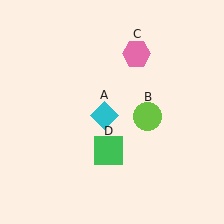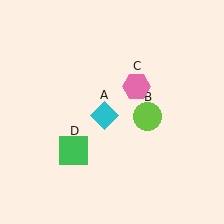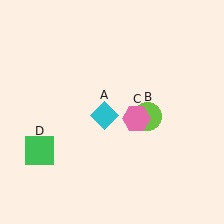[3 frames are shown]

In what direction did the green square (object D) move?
The green square (object D) moved left.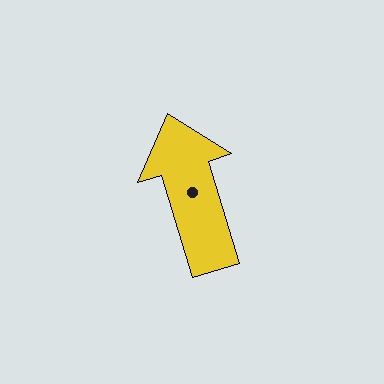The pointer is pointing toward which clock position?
Roughly 11 o'clock.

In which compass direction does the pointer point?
North.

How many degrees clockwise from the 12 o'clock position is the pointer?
Approximately 343 degrees.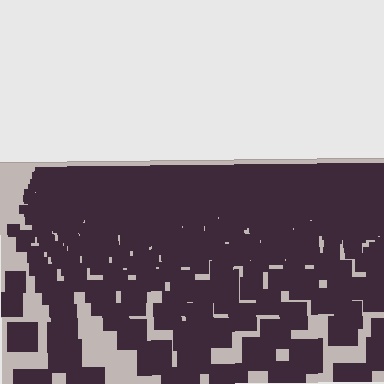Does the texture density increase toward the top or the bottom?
Density increases toward the top.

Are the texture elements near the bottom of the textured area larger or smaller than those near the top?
Larger. Near the bottom, elements are closer to the viewer and appear at a bigger on-screen size.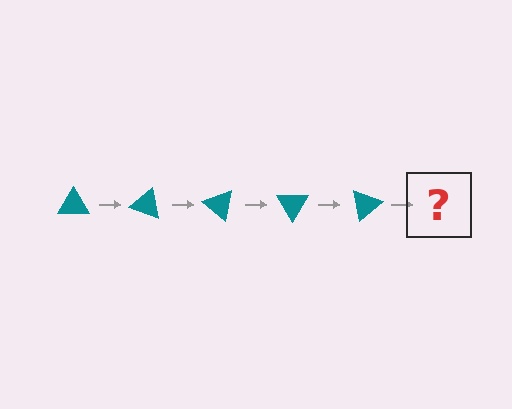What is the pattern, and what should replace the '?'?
The pattern is that the triangle rotates 20 degrees each step. The '?' should be a teal triangle rotated 100 degrees.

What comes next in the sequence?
The next element should be a teal triangle rotated 100 degrees.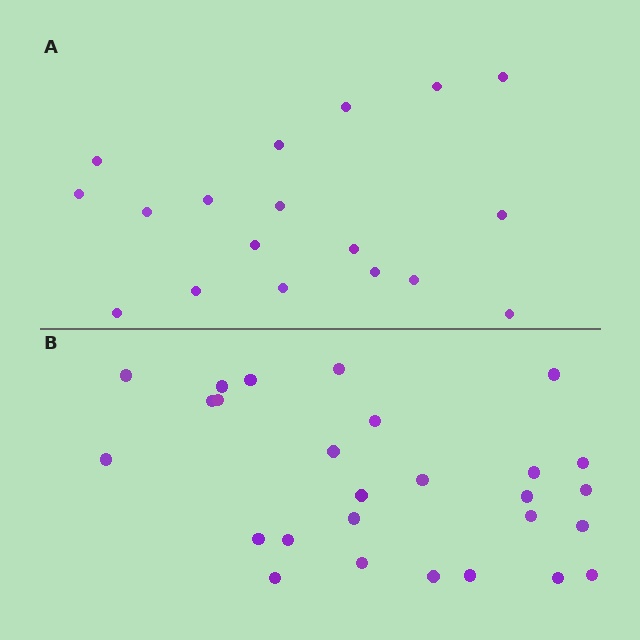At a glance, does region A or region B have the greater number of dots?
Region B (the bottom region) has more dots.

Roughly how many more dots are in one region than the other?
Region B has roughly 8 or so more dots than region A.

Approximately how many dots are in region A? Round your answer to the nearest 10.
About 20 dots. (The exact count is 18, which rounds to 20.)